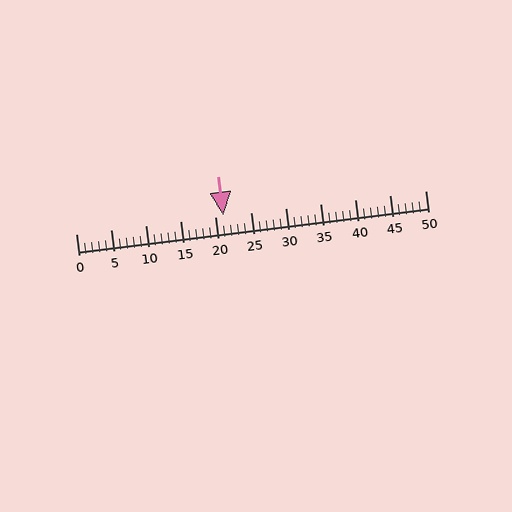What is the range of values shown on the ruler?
The ruler shows values from 0 to 50.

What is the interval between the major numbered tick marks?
The major tick marks are spaced 5 units apart.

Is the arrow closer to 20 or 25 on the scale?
The arrow is closer to 20.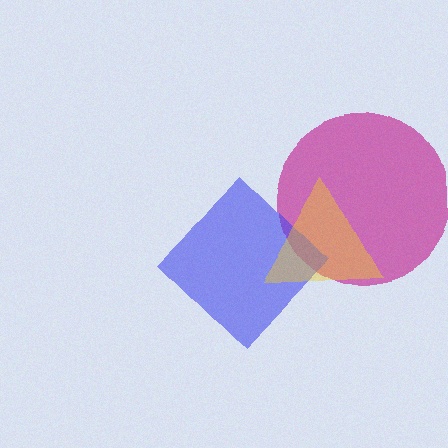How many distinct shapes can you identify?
There are 3 distinct shapes: a magenta circle, a blue diamond, a yellow triangle.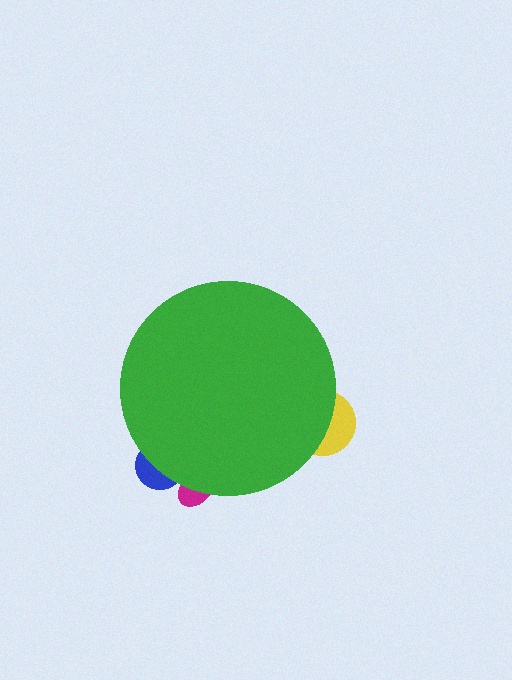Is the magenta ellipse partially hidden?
Yes, the magenta ellipse is partially hidden behind the green circle.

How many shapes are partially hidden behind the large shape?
3 shapes are partially hidden.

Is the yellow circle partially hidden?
Yes, the yellow circle is partially hidden behind the green circle.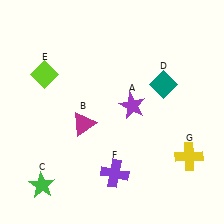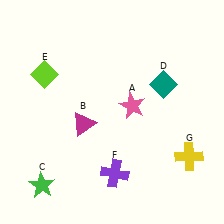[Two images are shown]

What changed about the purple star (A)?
In Image 1, A is purple. In Image 2, it changed to pink.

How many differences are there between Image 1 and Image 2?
There is 1 difference between the two images.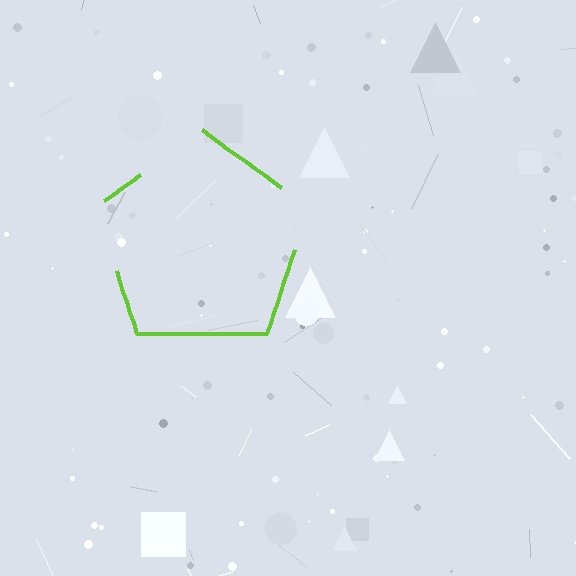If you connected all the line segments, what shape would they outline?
They would outline a pentagon.